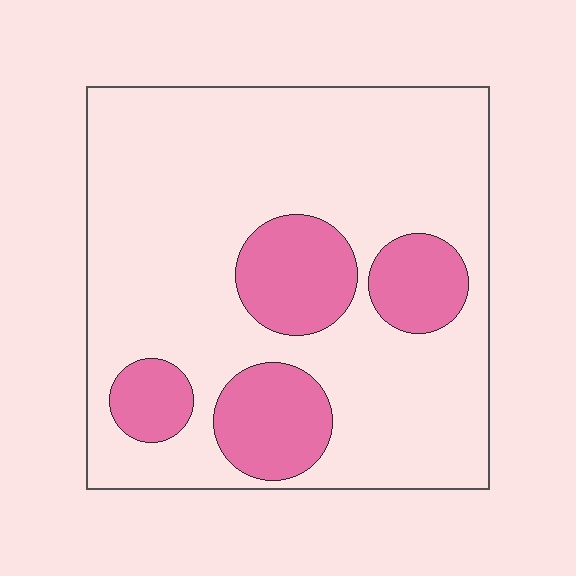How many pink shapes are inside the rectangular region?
4.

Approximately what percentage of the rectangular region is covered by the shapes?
Approximately 20%.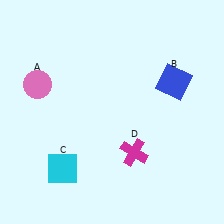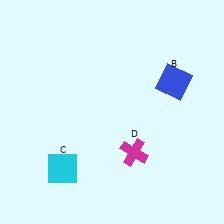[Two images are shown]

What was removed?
The pink circle (A) was removed in Image 2.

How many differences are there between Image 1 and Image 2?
There is 1 difference between the two images.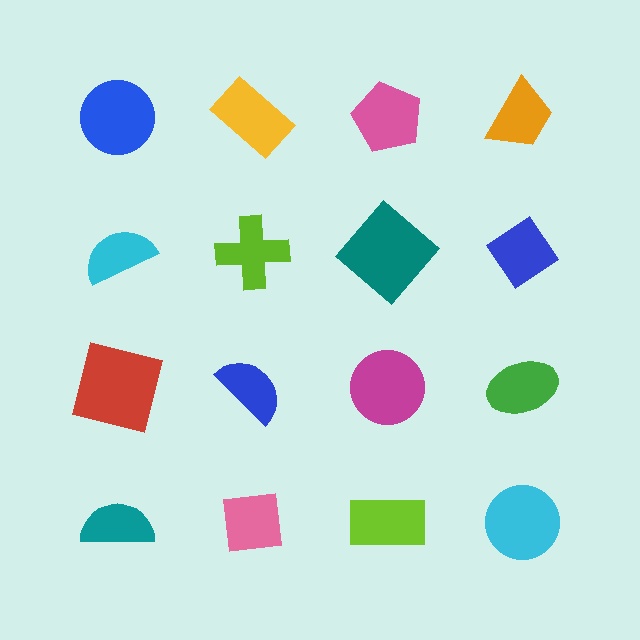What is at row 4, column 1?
A teal semicircle.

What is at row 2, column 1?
A cyan semicircle.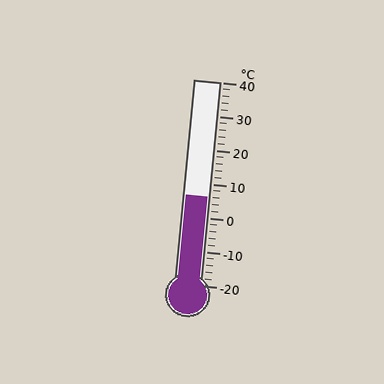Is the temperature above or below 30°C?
The temperature is below 30°C.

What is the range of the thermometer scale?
The thermometer scale ranges from -20°C to 40°C.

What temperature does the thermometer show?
The thermometer shows approximately 6°C.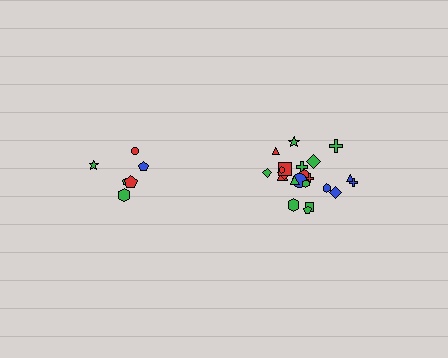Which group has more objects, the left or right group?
The right group.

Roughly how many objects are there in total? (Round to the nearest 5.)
Roughly 30 objects in total.